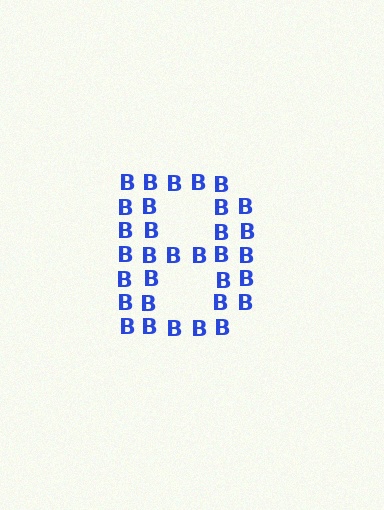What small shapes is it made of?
It is made of small letter B's.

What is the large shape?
The large shape is the letter B.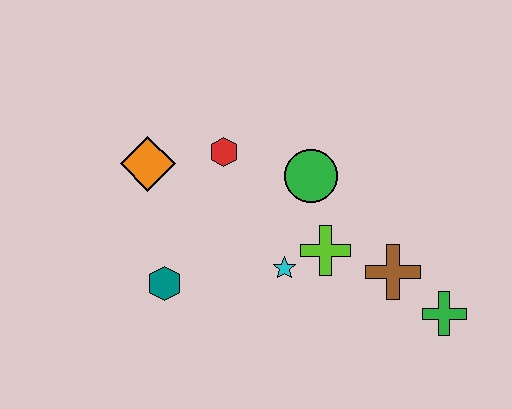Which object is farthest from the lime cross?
The orange diamond is farthest from the lime cross.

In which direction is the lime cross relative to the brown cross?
The lime cross is to the left of the brown cross.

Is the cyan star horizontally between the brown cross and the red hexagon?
Yes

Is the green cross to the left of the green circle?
No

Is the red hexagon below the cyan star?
No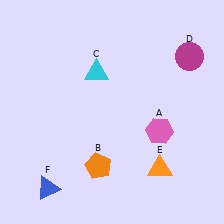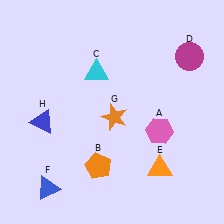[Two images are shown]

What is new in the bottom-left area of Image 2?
A blue triangle (H) was added in the bottom-left area of Image 2.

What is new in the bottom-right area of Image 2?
An orange star (G) was added in the bottom-right area of Image 2.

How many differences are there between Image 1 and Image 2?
There are 2 differences between the two images.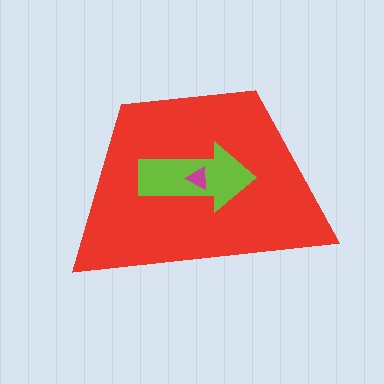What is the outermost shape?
The red trapezoid.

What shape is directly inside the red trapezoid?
The lime arrow.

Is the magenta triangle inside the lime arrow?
Yes.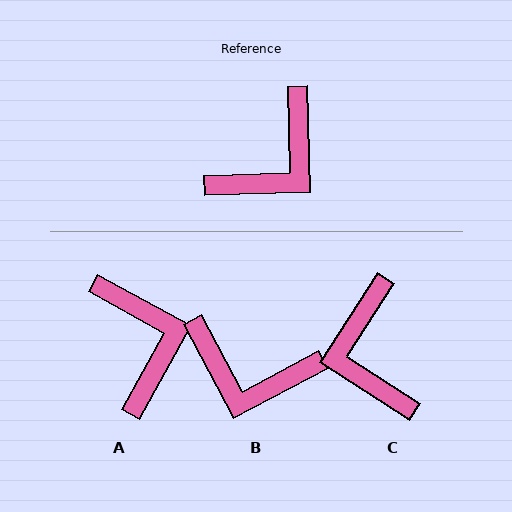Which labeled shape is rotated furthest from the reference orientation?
C, about 124 degrees away.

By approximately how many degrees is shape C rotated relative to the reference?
Approximately 124 degrees clockwise.